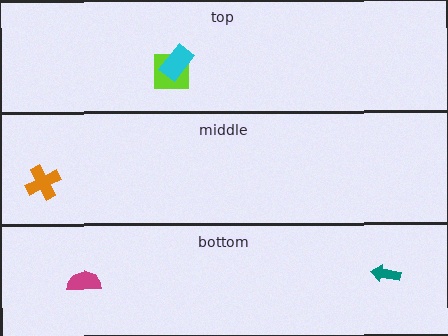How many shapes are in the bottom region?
2.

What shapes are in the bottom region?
The magenta semicircle, the teal arrow.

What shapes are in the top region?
The lime square, the cyan rectangle.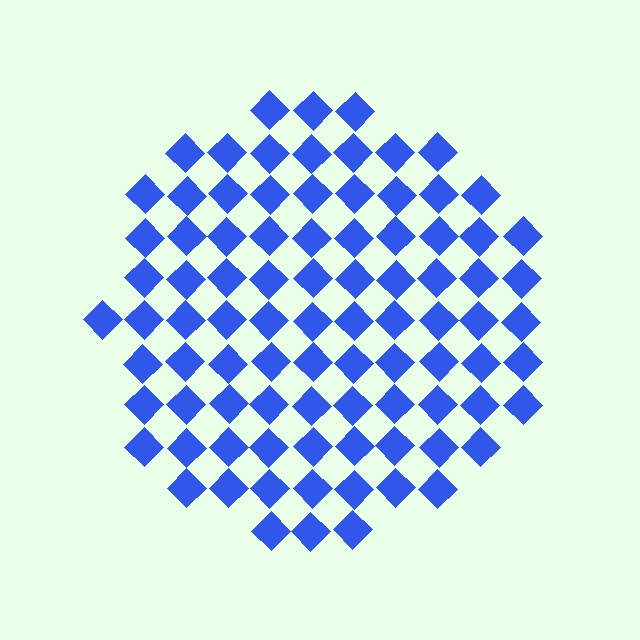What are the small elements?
The small elements are diamonds.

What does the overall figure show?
The overall figure shows a circle.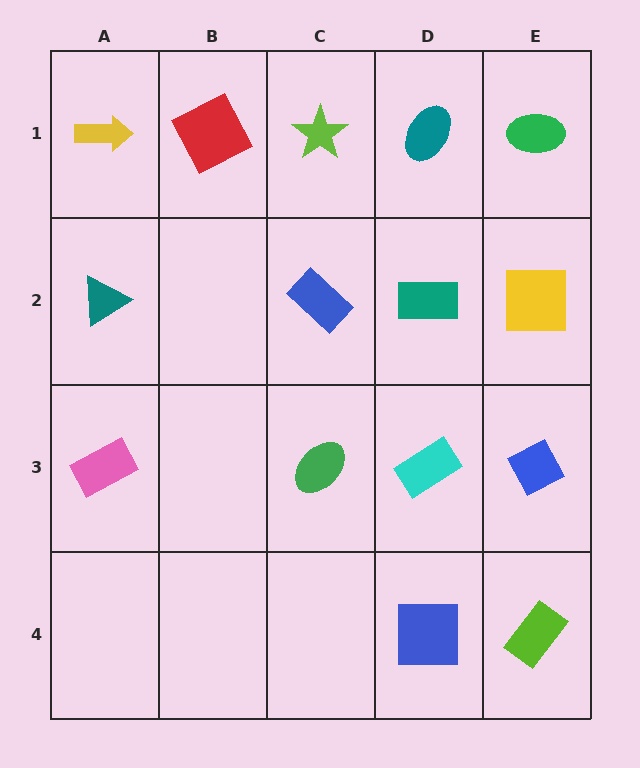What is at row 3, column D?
A cyan rectangle.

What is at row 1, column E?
A green ellipse.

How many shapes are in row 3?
4 shapes.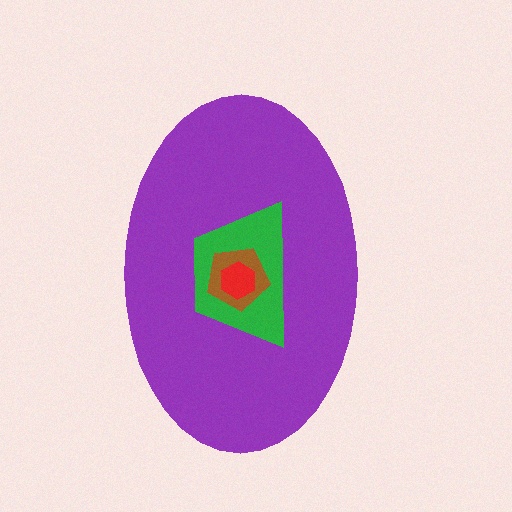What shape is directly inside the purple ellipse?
The green trapezoid.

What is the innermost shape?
The red hexagon.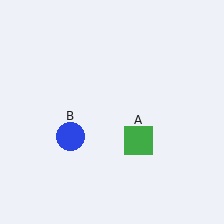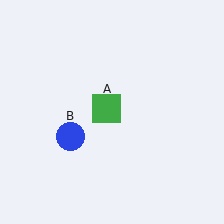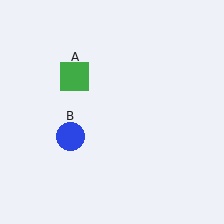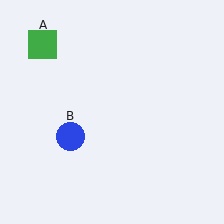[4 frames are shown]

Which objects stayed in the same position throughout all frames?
Blue circle (object B) remained stationary.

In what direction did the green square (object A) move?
The green square (object A) moved up and to the left.